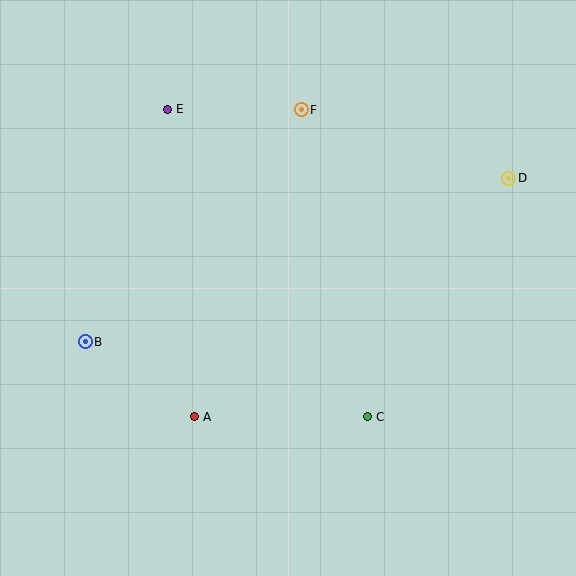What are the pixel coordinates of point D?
Point D is at (509, 178).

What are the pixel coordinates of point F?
Point F is at (301, 110).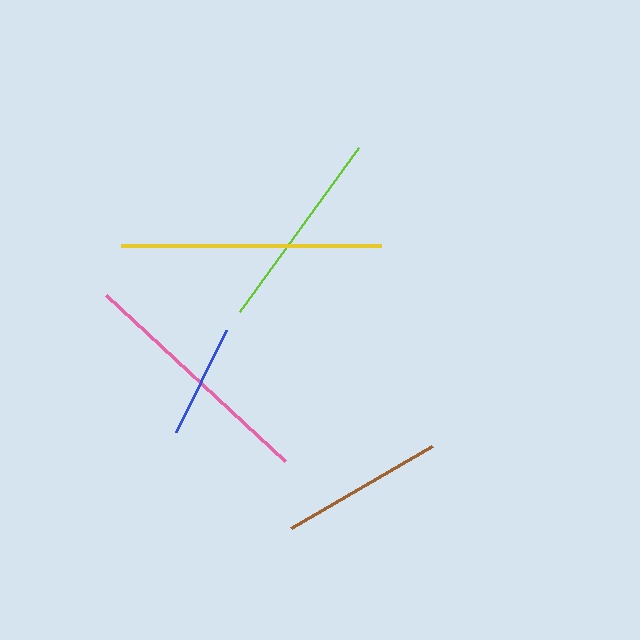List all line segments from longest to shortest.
From longest to shortest: yellow, pink, lime, brown, blue.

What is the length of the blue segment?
The blue segment is approximately 114 pixels long.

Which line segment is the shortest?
The blue line is the shortest at approximately 114 pixels.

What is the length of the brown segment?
The brown segment is approximately 163 pixels long.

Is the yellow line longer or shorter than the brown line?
The yellow line is longer than the brown line.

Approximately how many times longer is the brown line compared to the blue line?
The brown line is approximately 1.4 times the length of the blue line.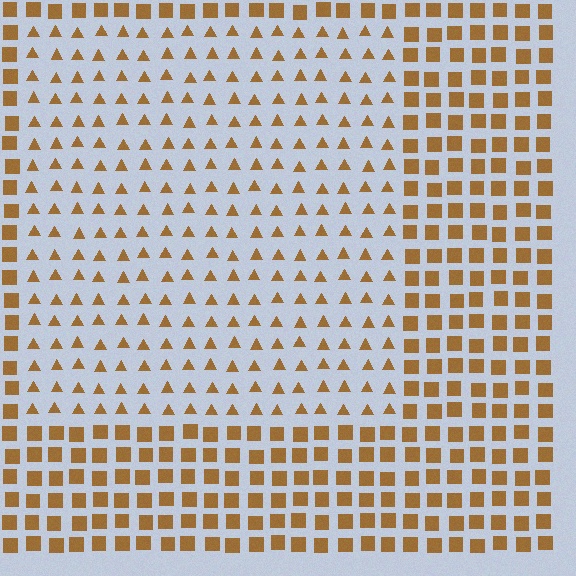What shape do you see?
I see a rectangle.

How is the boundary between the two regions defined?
The boundary is defined by a change in element shape: triangles inside vs. squares outside. All elements share the same color and spacing.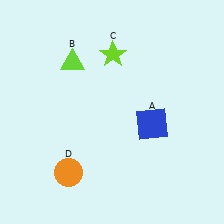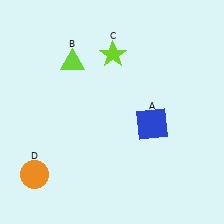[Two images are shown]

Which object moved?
The orange circle (D) moved left.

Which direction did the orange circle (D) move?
The orange circle (D) moved left.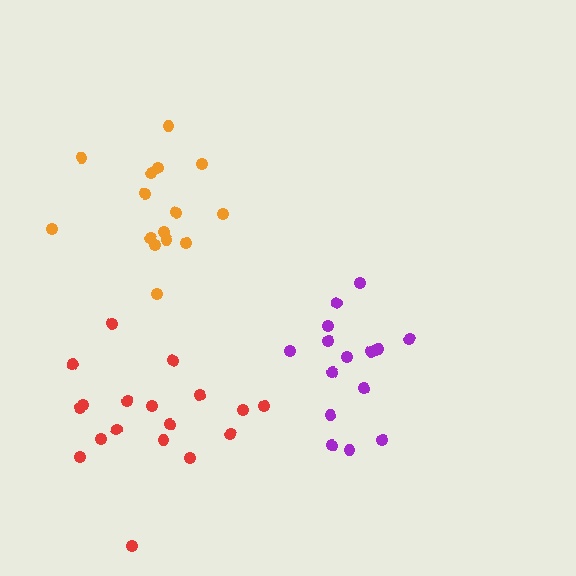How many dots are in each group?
Group 1: 15 dots, Group 2: 18 dots, Group 3: 16 dots (49 total).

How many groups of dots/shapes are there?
There are 3 groups.